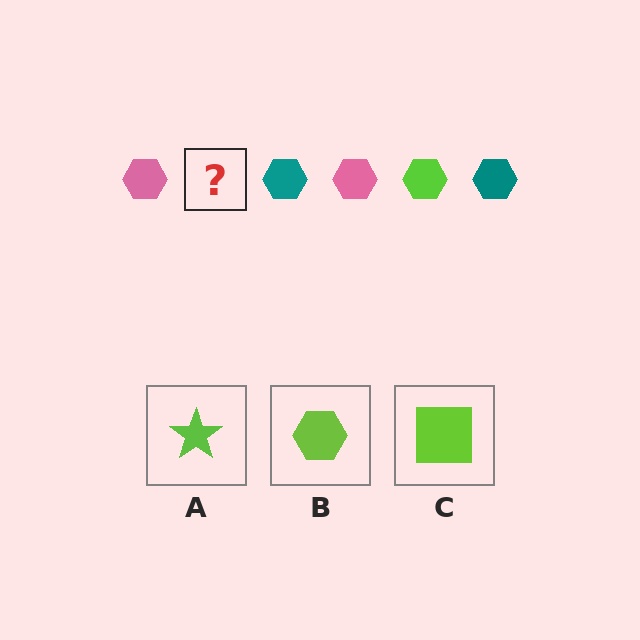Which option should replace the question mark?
Option B.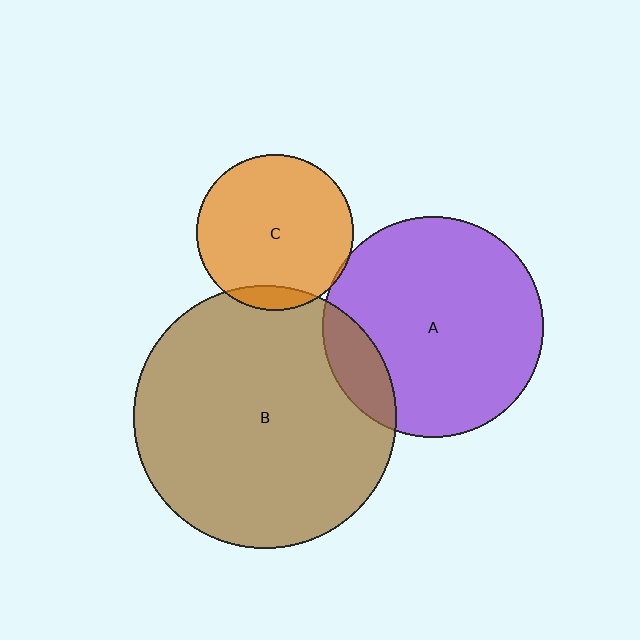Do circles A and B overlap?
Yes.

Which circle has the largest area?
Circle B (brown).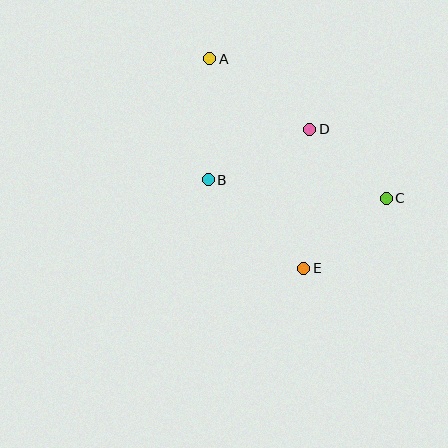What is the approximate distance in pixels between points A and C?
The distance between A and C is approximately 225 pixels.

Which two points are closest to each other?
Points C and D are closest to each other.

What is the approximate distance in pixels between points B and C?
The distance between B and C is approximately 179 pixels.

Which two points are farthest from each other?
Points A and E are farthest from each other.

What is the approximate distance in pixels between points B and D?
The distance between B and D is approximately 113 pixels.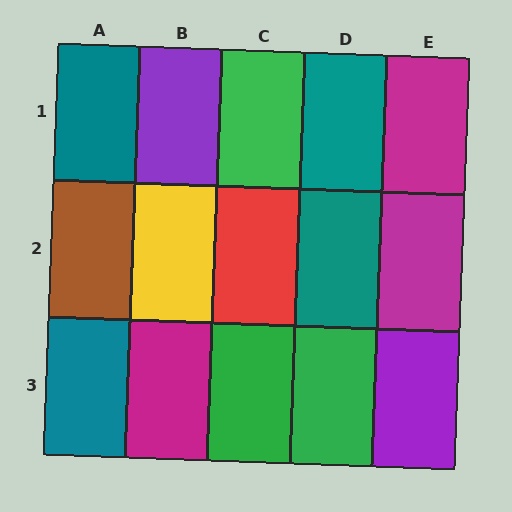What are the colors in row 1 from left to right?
Teal, purple, green, teal, magenta.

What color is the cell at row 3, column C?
Green.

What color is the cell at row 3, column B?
Magenta.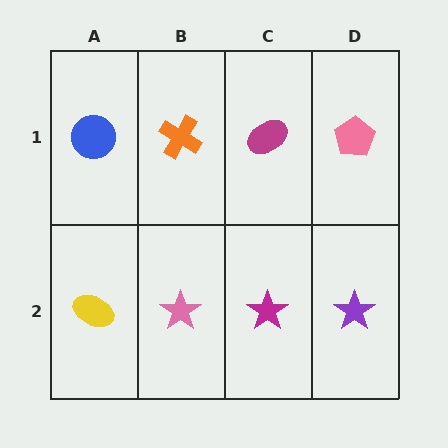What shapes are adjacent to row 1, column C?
A magenta star (row 2, column C), an orange cross (row 1, column B), a pink pentagon (row 1, column D).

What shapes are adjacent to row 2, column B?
An orange cross (row 1, column B), a yellow ellipse (row 2, column A), a magenta star (row 2, column C).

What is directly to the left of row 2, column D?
A magenta star.